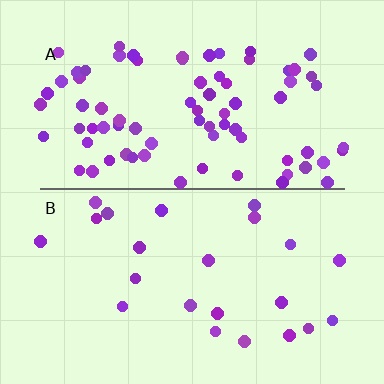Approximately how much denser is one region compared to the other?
Approximately 3.3× — region A over region B.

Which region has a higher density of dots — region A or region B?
A (the top).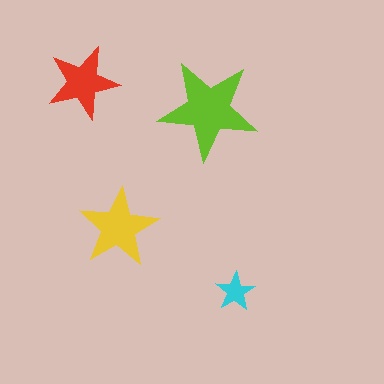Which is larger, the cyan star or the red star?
The red one.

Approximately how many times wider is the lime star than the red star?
About 1.5 times wider.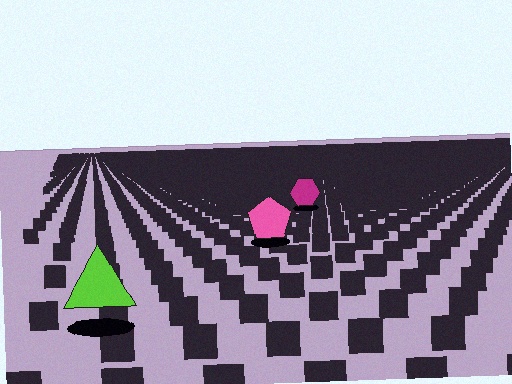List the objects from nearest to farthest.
From nearest to farthest: the lime triangle, the pink pentagon, the magenta hexagon.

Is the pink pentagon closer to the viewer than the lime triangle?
No. The lime triangle is closer — you can tell from the texture gradient: the ground texture is coarser near it.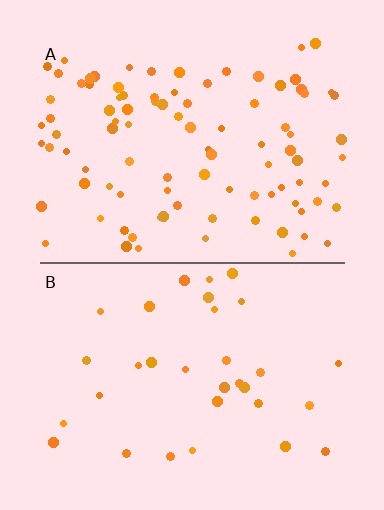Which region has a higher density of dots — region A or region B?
A (the top).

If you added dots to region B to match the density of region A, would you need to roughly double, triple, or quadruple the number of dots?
Approximately triple.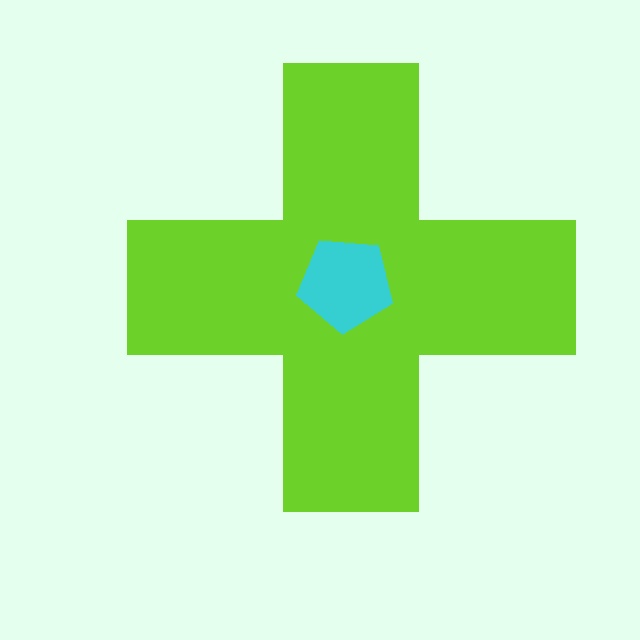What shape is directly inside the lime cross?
The cyan pentagon.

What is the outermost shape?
The lime cross.